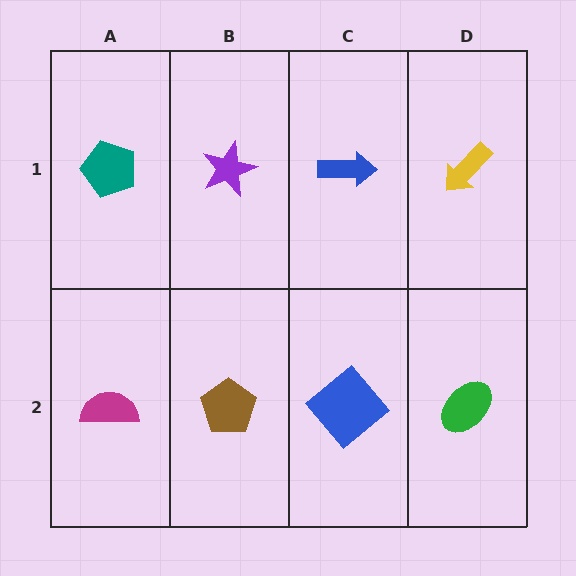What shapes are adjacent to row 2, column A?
A teal pentagon (row 1, column A), a brown pentagon (row 2, column B).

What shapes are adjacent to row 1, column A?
A magenta semicircle (row 2, column A), a purple star (row 1, column B).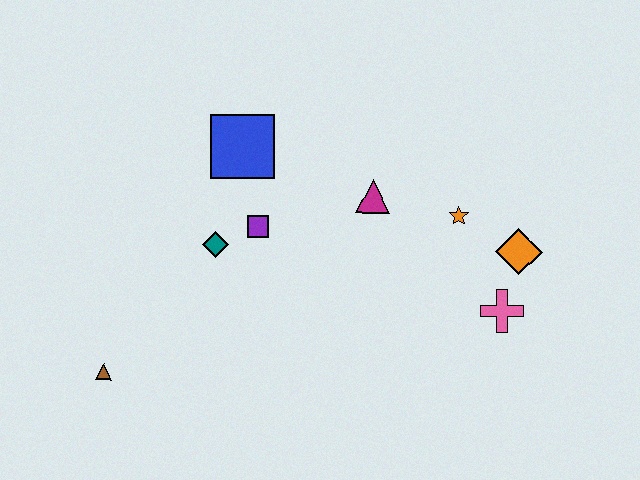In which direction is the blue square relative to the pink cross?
The blue square is to the left of the pink cross.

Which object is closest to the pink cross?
The orange diamond is closest to the pink cross.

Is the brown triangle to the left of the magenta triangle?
Yes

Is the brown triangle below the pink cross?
Yes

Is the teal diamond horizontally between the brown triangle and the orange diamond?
Yes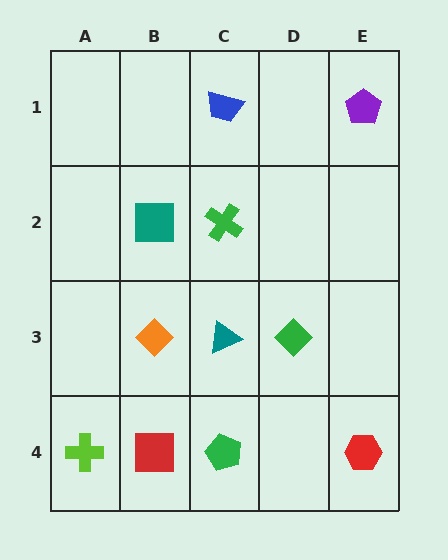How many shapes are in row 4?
4 shapes.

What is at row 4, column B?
A red square.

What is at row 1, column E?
A purple pentagon.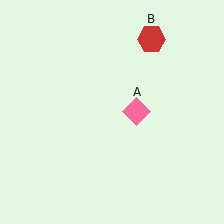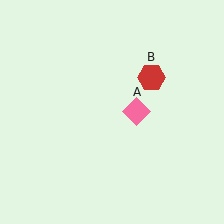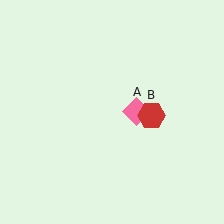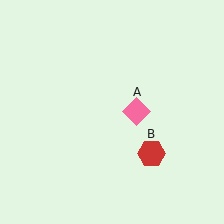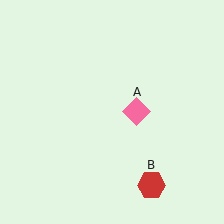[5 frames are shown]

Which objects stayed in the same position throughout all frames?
Pink diamond (object A) remained stationary.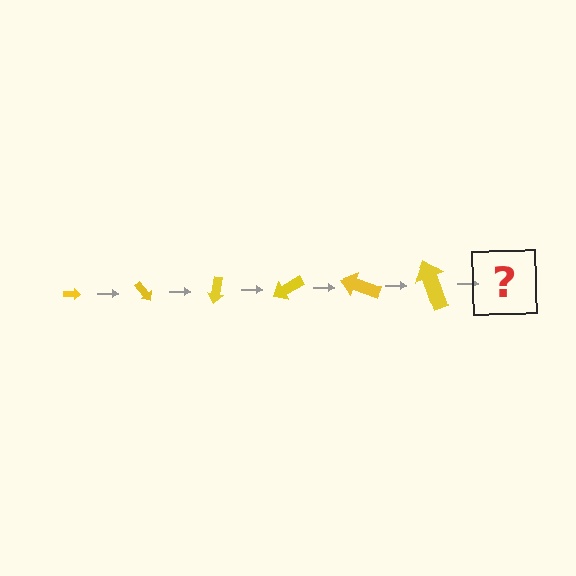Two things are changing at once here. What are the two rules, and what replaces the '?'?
The two rules are that the arrow grows larger each step and it rotates 50 degrees each step. The '?' should be an arrow, larger than the previous one and rotated 300 degrees from the start.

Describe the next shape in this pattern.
It should be an arrow, larger than the previous one and rotated 300 degrees from the start.